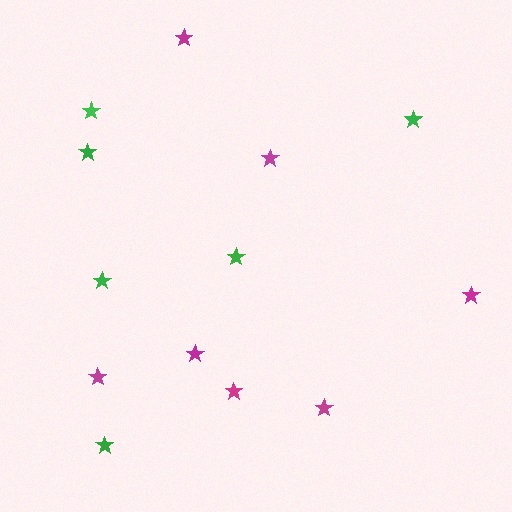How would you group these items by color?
There are 2 groups: one group of green stars (6) and one group of magenta stars (7).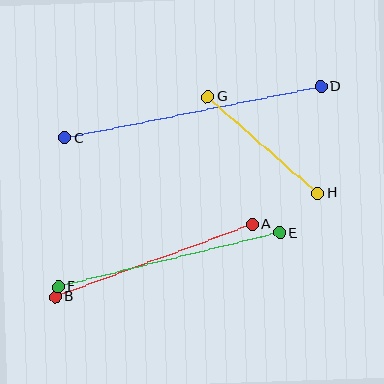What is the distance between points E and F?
The distance is approximately 228 pixels.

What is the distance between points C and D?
The distance is approximately 261 pixels.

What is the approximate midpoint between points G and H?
The midpoint is at approximately (263, 145) pixels.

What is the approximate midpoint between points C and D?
The midpoint is at approximately (193, 112) pixels.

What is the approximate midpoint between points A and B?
The midpoint is at approximately (154, 260) pixels.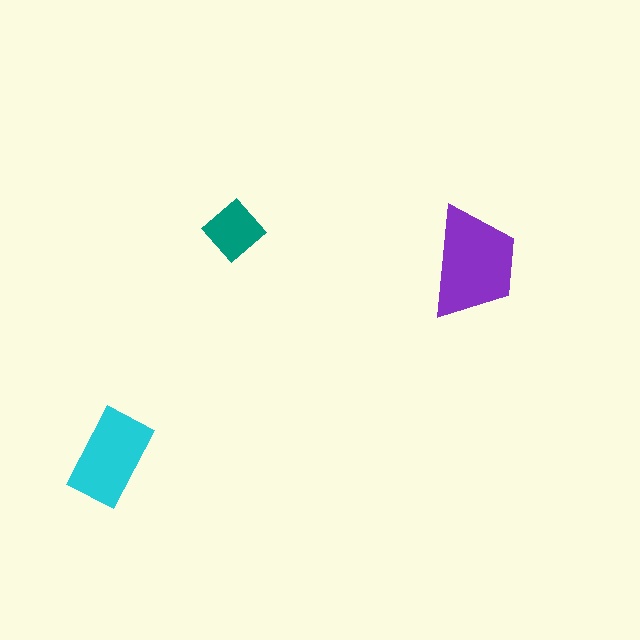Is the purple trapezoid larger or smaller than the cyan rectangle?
Larger.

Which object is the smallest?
The teal diamond.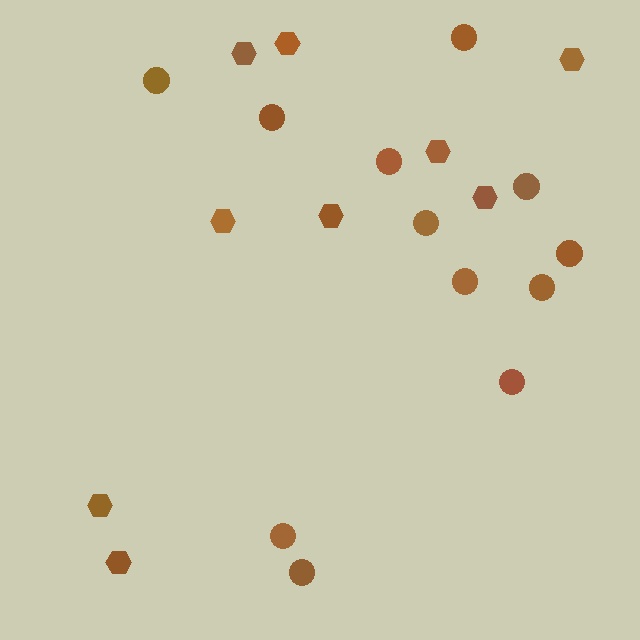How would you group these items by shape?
There are 2 groups: one group of hexagons (9) and one group of circles (12).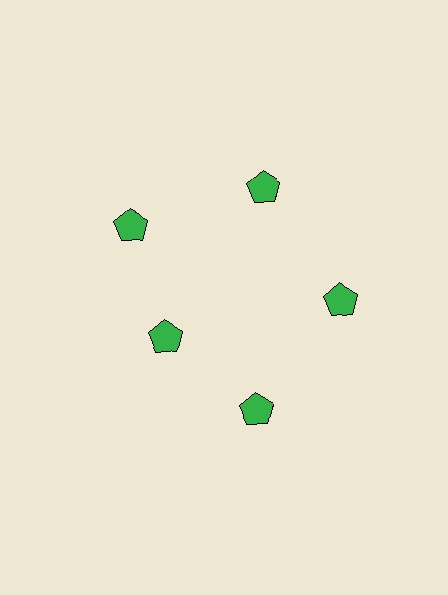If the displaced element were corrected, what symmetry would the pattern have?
It would have 5-fold rotational symmetry — the pattern would map onto itself every 72 degrees.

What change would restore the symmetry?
The symmetry would be restored by moving it outward, back onto the ring so that all 5 pentagons sit at equal angles and equal distance from the center.